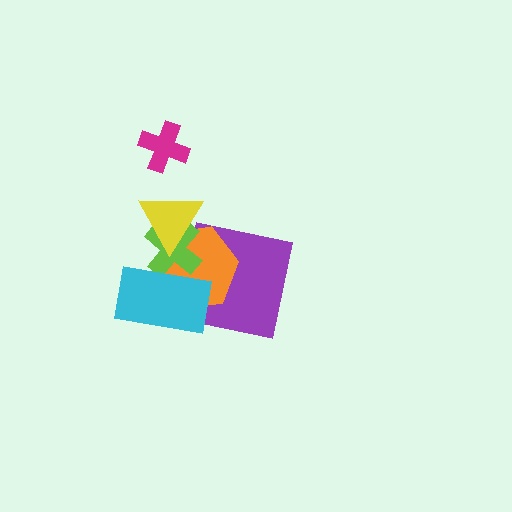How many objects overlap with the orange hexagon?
4 objects overlap with the orange hexagon.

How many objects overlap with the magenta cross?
0 objects overlap with the magenta cross.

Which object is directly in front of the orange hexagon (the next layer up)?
The lime cross is directly in front of the orange hexagon.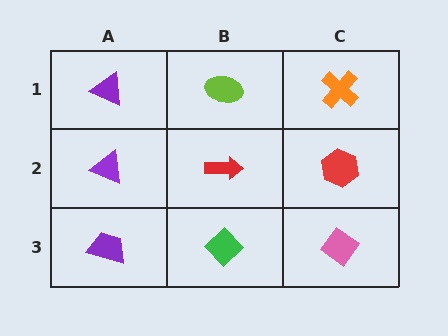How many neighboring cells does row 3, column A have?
2.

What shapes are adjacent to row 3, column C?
A red hexagon (row 2, column C), a green diamond (row 3, column B).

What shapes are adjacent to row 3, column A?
A purple triangle (row 2, column A), a green diamond (row 3, column B).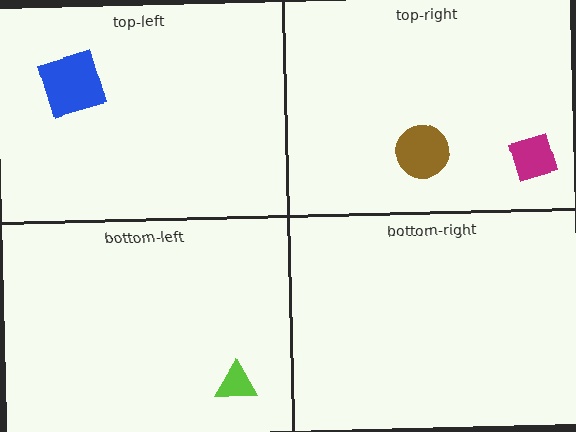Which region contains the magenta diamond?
The top-right region.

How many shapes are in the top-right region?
2.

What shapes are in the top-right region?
The brown circle, the magenta diamond.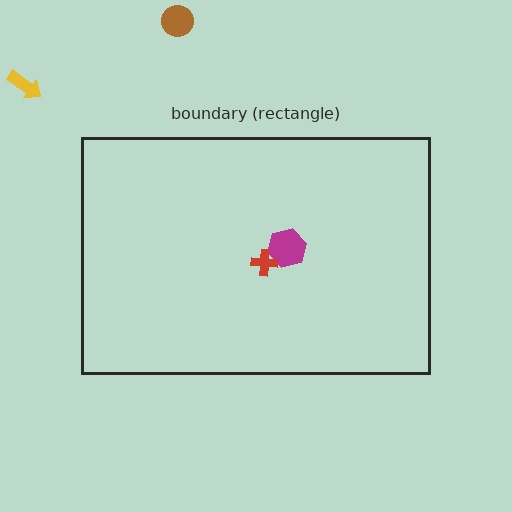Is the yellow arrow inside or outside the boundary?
Outside.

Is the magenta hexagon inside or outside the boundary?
Inside.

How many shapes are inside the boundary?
2 inside, 2 outside.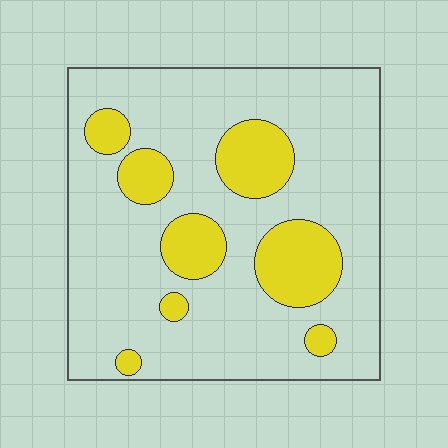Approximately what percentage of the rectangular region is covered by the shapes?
Approximately 20%.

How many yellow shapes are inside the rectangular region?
8.